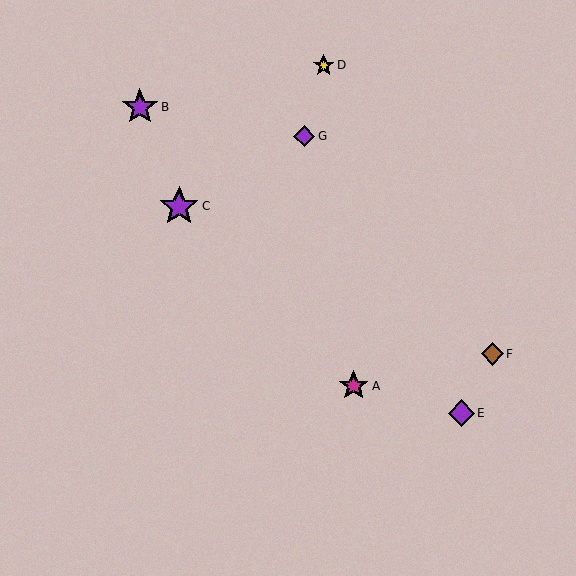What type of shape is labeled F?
Shape F is a brown diamond.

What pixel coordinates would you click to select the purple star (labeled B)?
Click at (140, 107) to select the purple star B.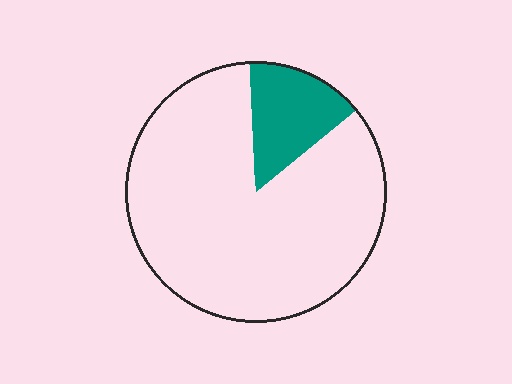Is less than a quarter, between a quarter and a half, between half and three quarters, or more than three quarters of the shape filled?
Less than a quarter.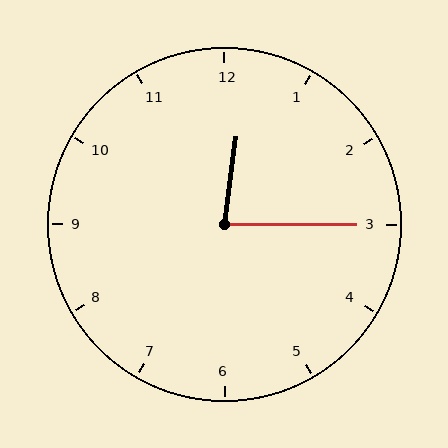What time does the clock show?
12:15.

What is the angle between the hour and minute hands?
Approximately 82 degrees.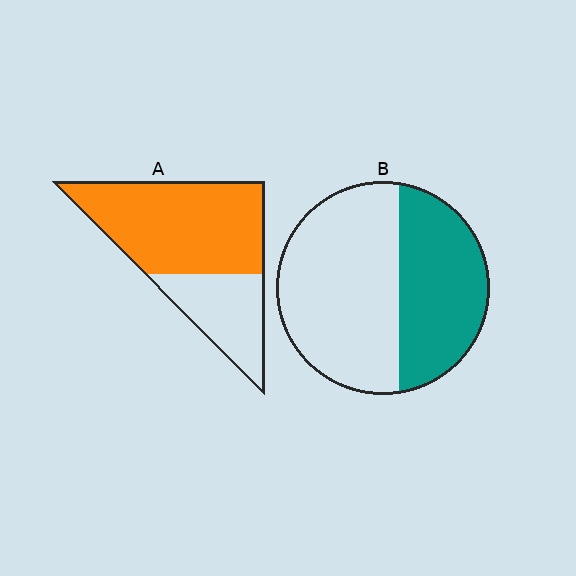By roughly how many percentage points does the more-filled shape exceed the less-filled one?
By roughly 25 percentage points (A over B).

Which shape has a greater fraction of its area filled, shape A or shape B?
Shape A.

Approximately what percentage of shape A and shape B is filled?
A is approximately 70% and B is approximately 40%.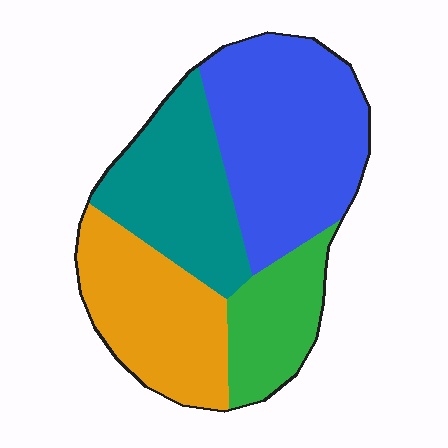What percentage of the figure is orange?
Orange covers 25% of the figure.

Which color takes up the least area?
Green, at roughly 15%.